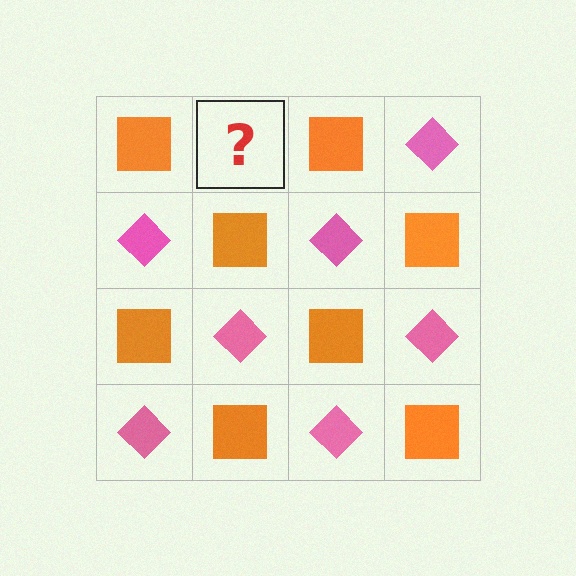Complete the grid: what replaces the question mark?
The question mark should be replaced with a pink diamond.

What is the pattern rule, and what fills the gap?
The rule is that it alternates orange square and pink diamond in a checkerboard pattern. The gap should be filled with a pink diamond.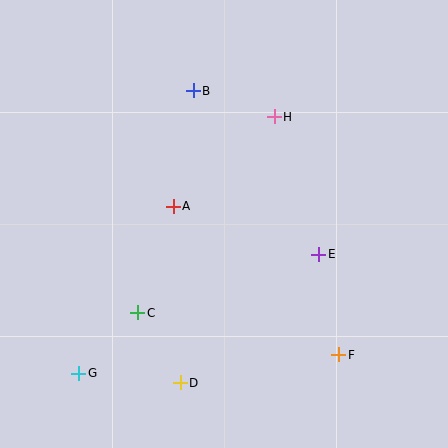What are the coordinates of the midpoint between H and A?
The midpoint between H and A is at (224, 161).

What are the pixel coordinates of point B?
Point B is at (193, 91).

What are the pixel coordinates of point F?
Point F is at (339, 355).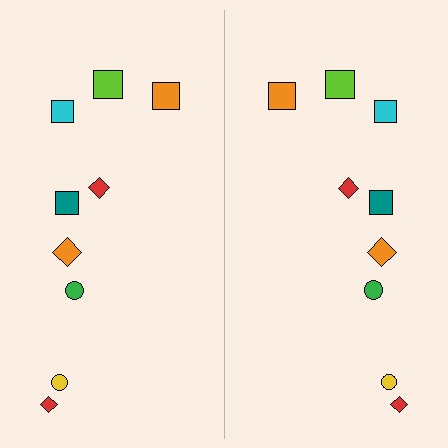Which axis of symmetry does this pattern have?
The pattern has a vertical axis of symmetry running through the center of the image.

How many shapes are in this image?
There are 18 shapes in this image.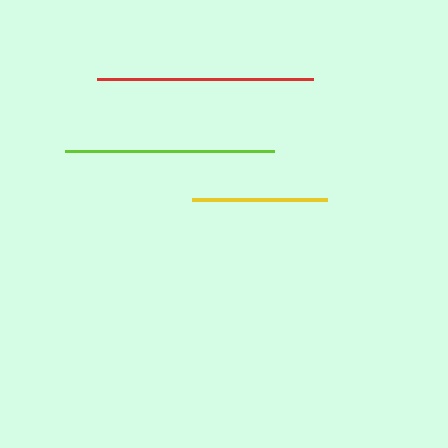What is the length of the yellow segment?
The yellow segment is approximately 136 pixels long.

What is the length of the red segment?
The red segment is approximately 216 pixels long.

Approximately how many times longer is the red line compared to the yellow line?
The red line is approximately 1.6 times the length of the yellow line.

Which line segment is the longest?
The red line is the longest at approximately 216 pixels.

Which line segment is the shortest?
The yellow line is the shortest at approximately 136 pixels.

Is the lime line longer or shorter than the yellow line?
The lime line is longer than the yellow line.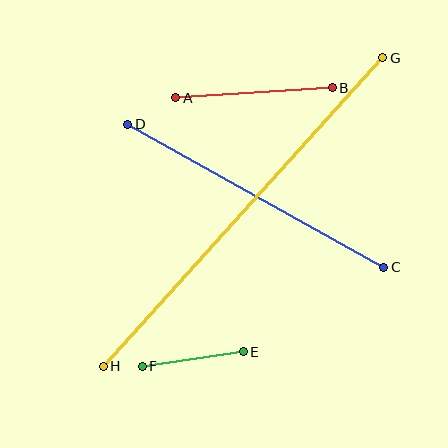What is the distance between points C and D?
The distance is approximately 293 pixels.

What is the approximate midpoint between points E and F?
The midpoint is at approximately (193, 359) pixels.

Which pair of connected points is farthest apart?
Points G and H are farthest apart.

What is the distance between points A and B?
The distance is approximately 157 pixels.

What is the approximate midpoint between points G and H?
The midpoint is at approximately (243, 212) pixels.